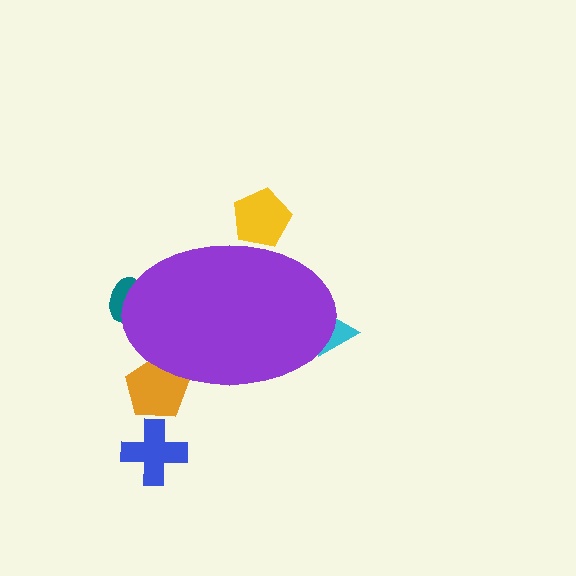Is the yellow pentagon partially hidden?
Yes, the yellow pentagon is partially hidden behind the purple ellipse.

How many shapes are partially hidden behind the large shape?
4 shapes are partially hidden.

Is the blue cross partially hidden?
No, the blue cross is fully visible.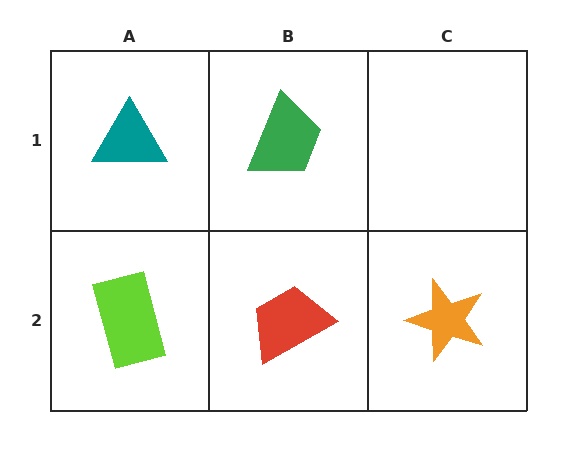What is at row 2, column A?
A lime rectangle.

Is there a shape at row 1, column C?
No, that cell is empty.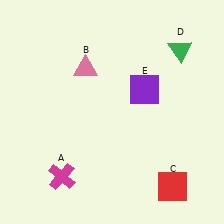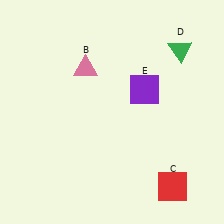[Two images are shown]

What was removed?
The magenta cross (A) was removed in Image 2.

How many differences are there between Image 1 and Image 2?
There is 1 difference between the two images.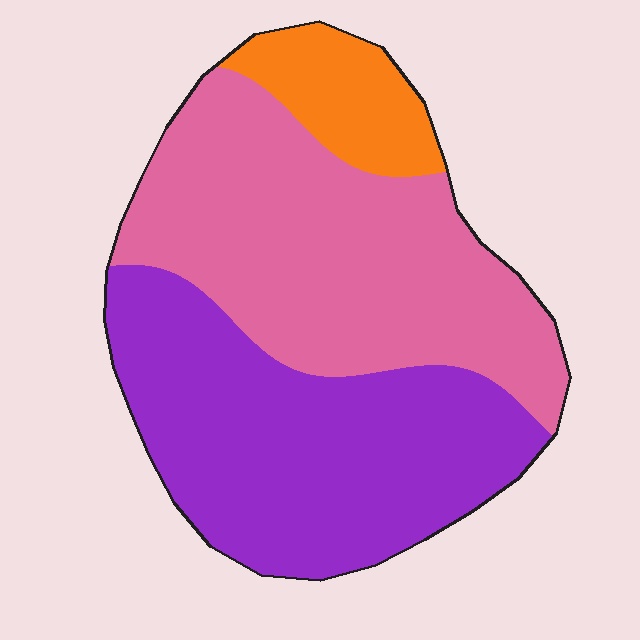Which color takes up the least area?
Orange, at roughly 10%.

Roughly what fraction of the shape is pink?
Pink covers about 45% of the shape.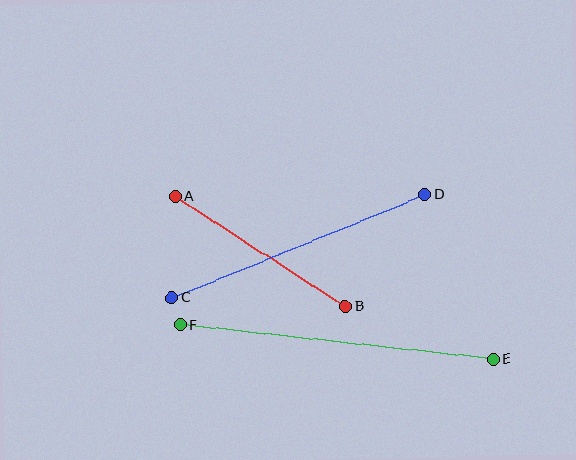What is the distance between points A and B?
The distance is approximately 202 pixels.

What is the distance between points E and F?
The distance is approximately 315 pixels.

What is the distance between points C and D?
The distance is approximately 273 pixels.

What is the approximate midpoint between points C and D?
The midpoint is at approximately (299, 246) pixels.